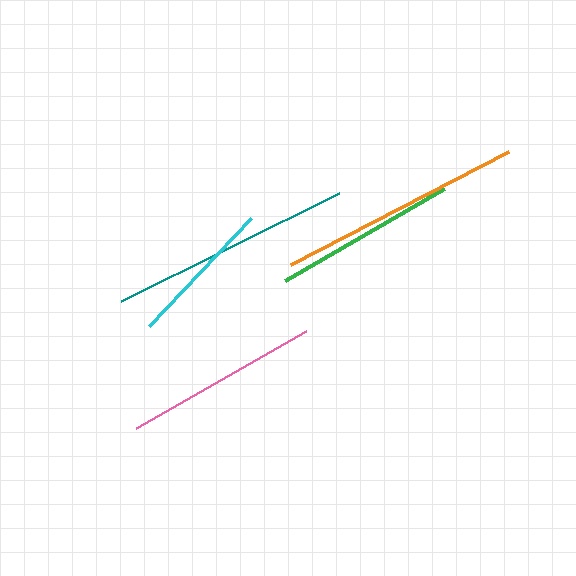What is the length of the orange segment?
The orange segment is approximately 246 pixels long.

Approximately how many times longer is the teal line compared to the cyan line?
The teal line is approximately 1.6 times the length of the cyan line.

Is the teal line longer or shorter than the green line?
The teal line is longer than the green line.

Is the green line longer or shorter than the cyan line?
The green line is longer than the cyan line.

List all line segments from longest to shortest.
From longest to shortest: orange, teal, pink, green, cyan.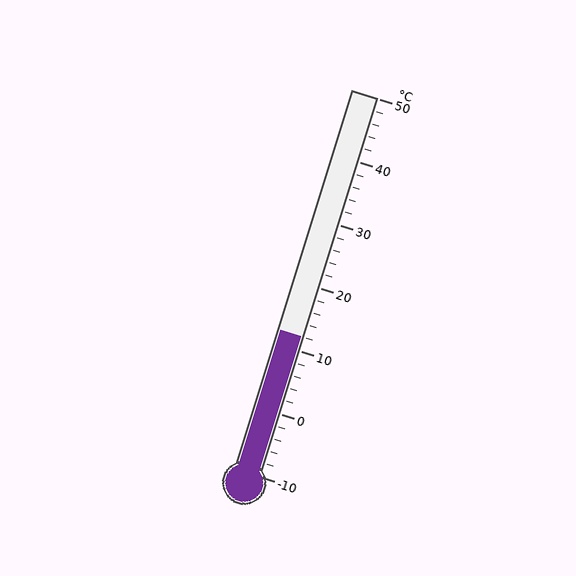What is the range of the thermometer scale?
The thermometer scale ranges from -10°C to 50°C.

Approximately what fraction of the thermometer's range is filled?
The thermometer is filled to approximately 35% of its range.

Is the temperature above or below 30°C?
The temperature is below 30°C.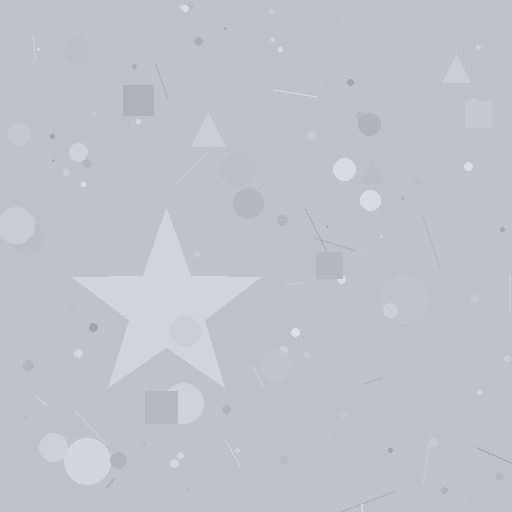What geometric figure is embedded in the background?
A star is embedded in the background.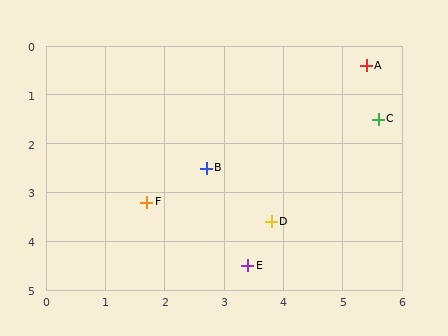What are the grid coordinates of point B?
Point B is at approximately (2.7, 2.5).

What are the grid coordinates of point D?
Point D is at approximately (3.8, 3.6).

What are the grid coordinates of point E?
Point E is at approximately (3.4, 4.5).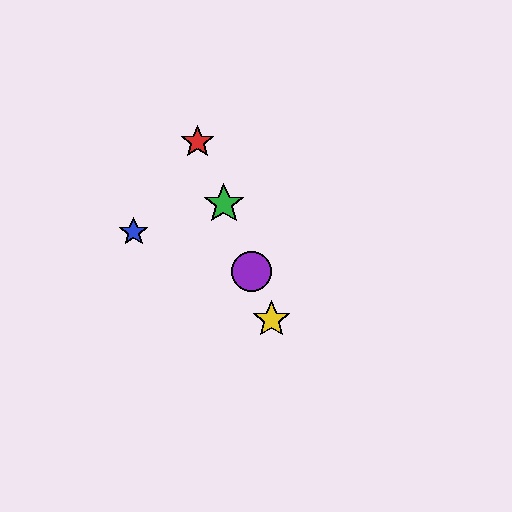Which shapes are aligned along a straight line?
The red star, the green star, the yellow star, the purple circle are aligned along a straight line.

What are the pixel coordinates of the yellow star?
The yellow star is at (272, 320).